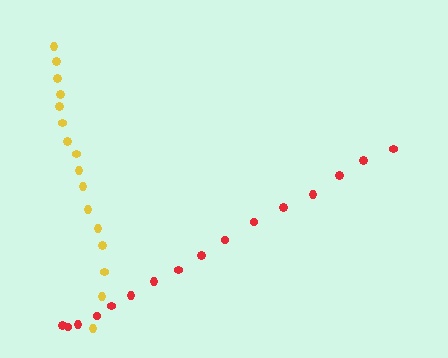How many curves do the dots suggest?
There are 2 distinct paths.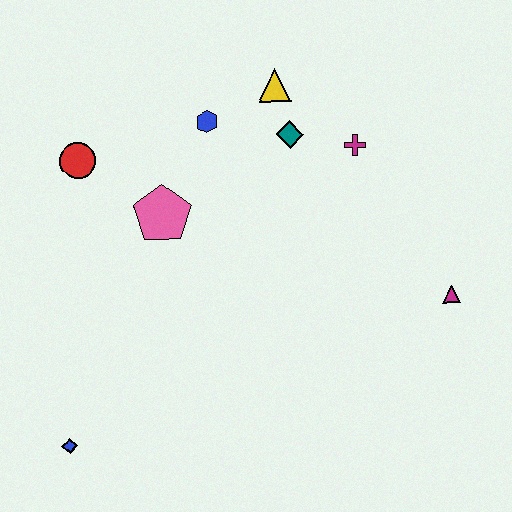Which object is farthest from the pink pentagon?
The magenta triangle is farthest from the pink pentagon.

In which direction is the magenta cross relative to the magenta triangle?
The magenta cross is above the magenta triangle.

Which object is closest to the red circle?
The pink pentagon is closest to the red circle.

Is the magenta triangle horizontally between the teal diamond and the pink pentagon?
No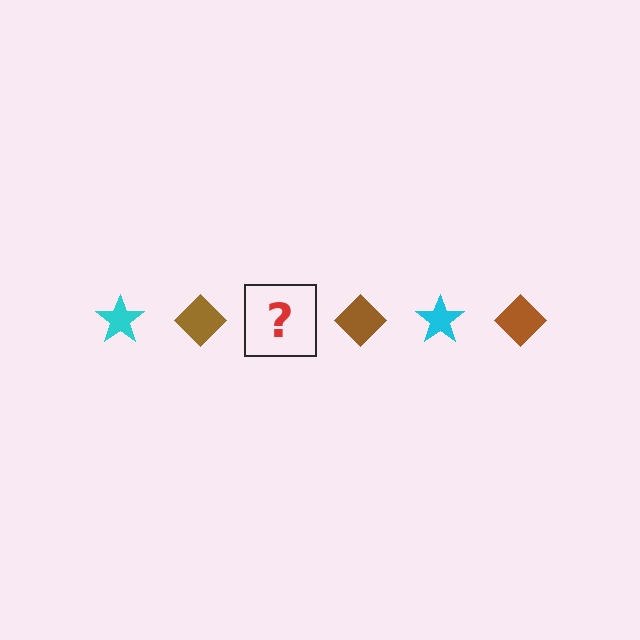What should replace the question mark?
The question mark should be replaced with a cyan star.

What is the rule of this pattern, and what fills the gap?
The rule is that the pattern alternates between cyan star and brown diamond. The gap should be filled with a cyan star.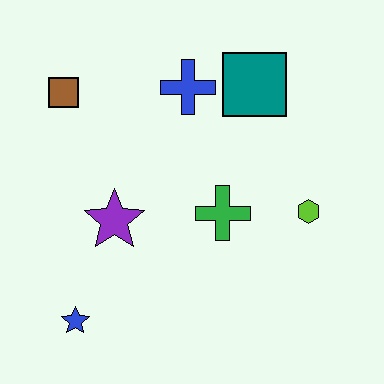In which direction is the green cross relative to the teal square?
The green cross is below the teal square.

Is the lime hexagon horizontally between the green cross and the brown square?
No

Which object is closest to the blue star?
The purple star is closest to the blue star.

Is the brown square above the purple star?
Yes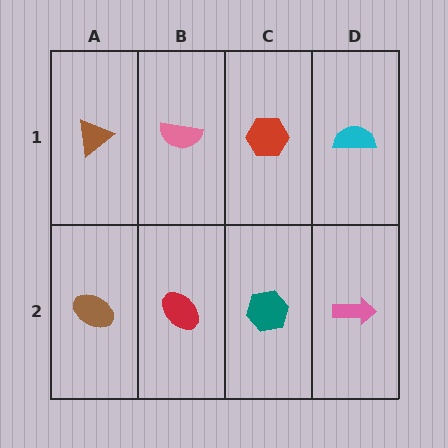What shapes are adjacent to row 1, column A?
A brown ellipse (row 2, column A), a pink semicircle (row 1, column B).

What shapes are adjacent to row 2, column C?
A red hexagon (row 1, column C), a red ellipse (row 2, column B), a pink arrow (row 2, column D).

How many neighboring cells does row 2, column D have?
2.